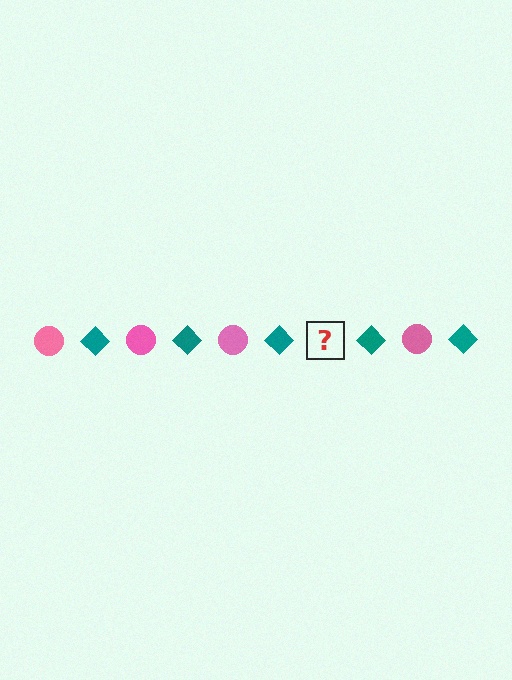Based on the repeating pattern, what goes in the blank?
The blank should be a pink circle.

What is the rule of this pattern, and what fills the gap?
The rule is that the pattern alternates between pink circle and teal diamond. The gap should be filled with a pink circle.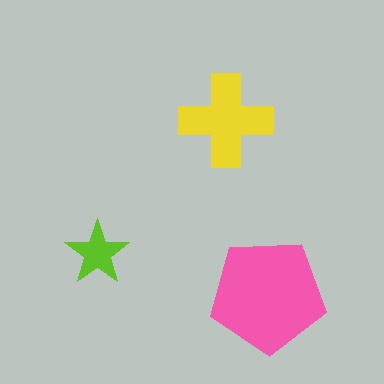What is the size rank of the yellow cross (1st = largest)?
2nd.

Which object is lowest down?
The pink pentagon is bottommost.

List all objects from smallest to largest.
The lime star, the yellow cross, the pink pentagon.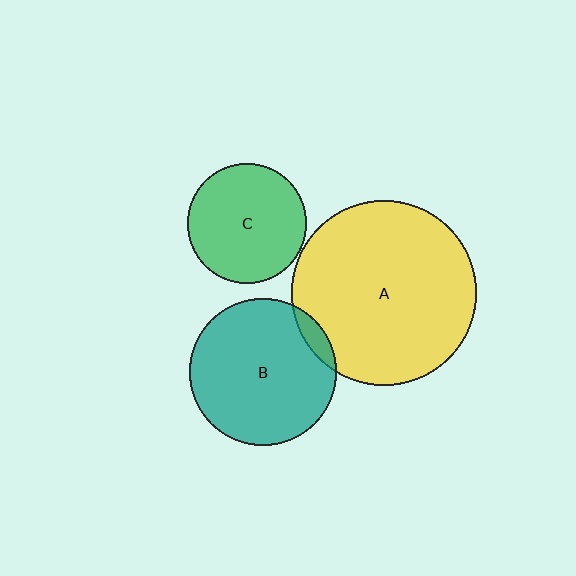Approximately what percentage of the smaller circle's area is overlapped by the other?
Approximately 5%.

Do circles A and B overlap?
Yes.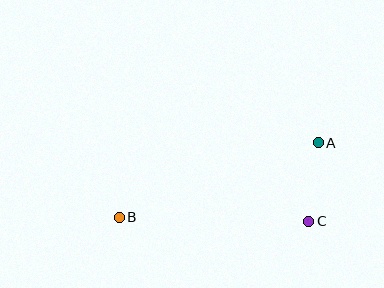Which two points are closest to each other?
Points A and C are closest to each other.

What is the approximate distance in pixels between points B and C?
The distance between B and C is approximately 190 pixels.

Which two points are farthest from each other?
Points A and B are farthest from each other.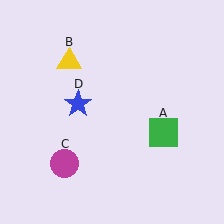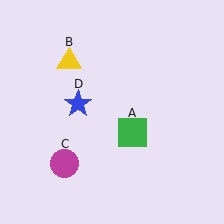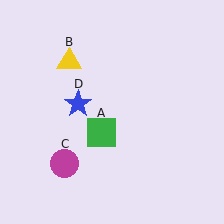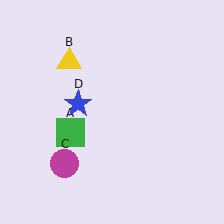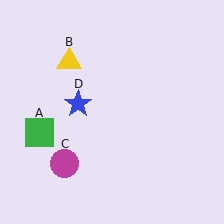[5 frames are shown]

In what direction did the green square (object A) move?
The green square (object A) moved left.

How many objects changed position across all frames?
1 object changed position: green square (object A).